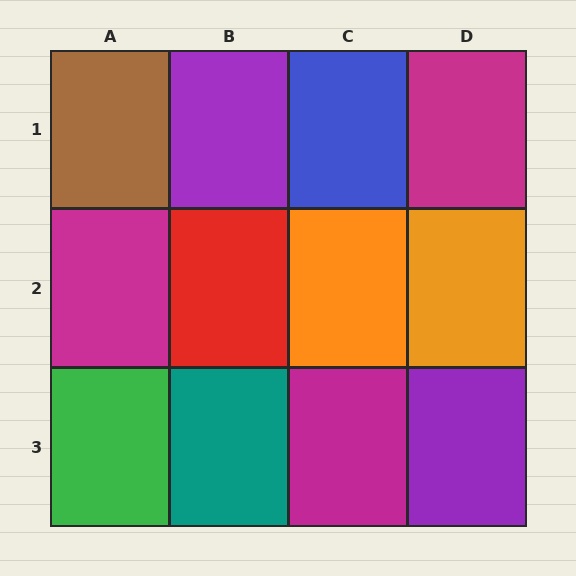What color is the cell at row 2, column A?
Magenta.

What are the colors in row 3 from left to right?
Green, teal, magenta, purple.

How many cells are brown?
1 cell is brown.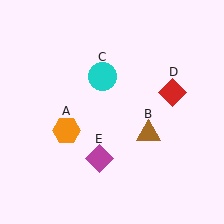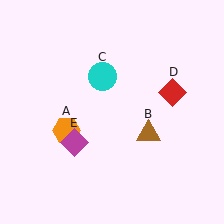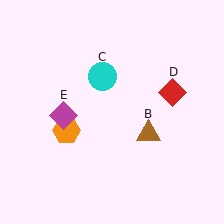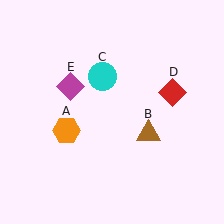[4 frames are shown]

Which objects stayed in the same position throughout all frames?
Orange hexagon (object A) and brown triangle (object B) and cyan circle (object C) and red diamond (object D) remained stationary.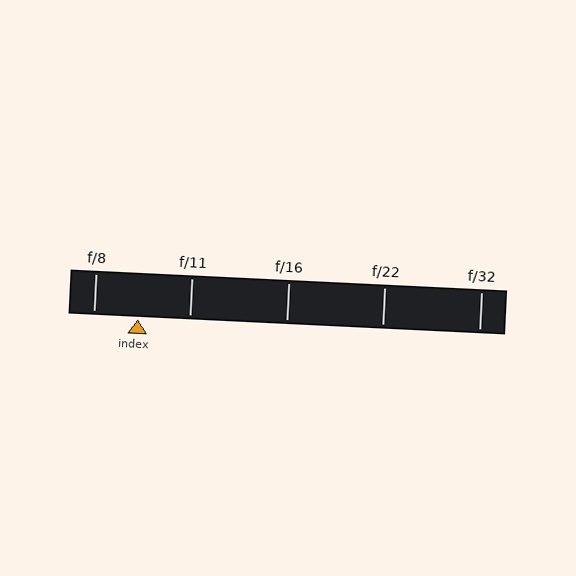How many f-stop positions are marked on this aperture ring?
There are 5 f-stop positions marked.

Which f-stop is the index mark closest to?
The index mark is closest to f/8.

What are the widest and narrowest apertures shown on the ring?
The widest aperture shown is f/8 and the narrowest is f/32.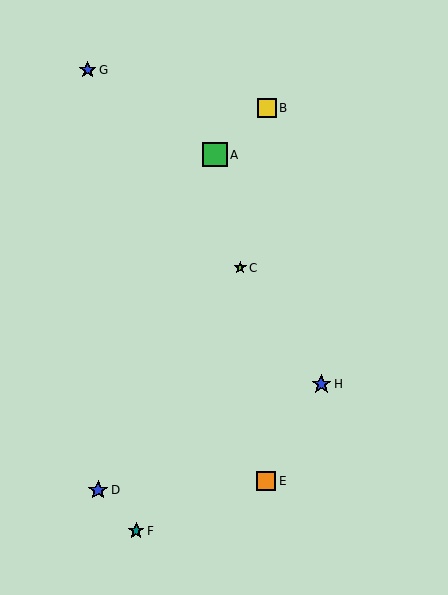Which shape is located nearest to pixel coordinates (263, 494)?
The orange square (labeled E) at (266, 481) is nearest to that location.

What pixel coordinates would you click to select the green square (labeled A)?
Click at (215, 155) to select the green square A.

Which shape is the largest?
The green square (labeled A) is the largest.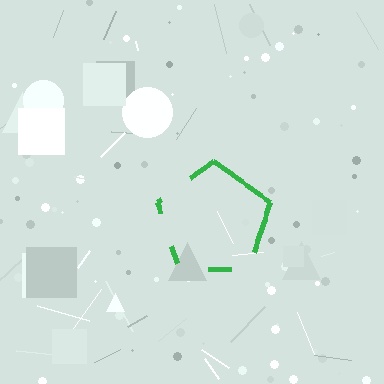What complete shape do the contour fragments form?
The contour fragments form a pentagon.